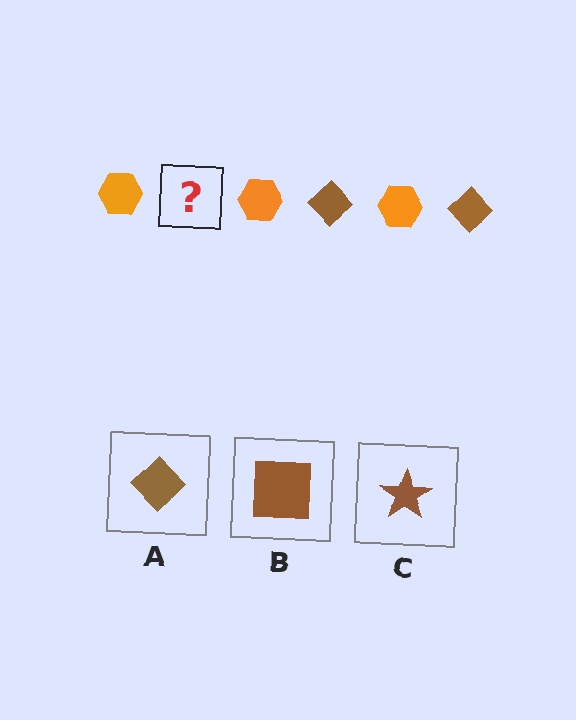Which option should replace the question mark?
Option A.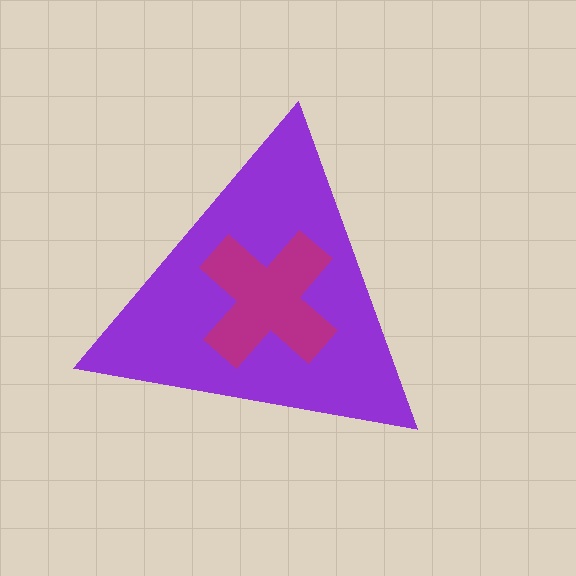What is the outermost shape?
The purple triangle.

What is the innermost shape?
The magenta cross.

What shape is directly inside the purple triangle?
The magenta cross.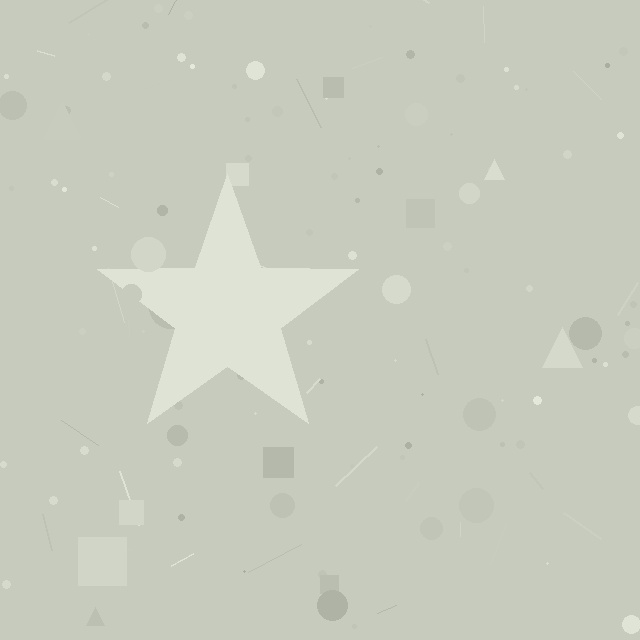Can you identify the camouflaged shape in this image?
The camouflaged shape is a star.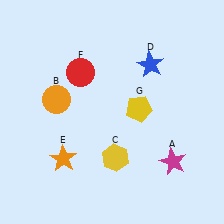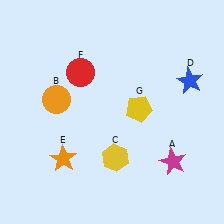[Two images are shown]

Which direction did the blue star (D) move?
The blue star (D) moved right.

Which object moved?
The blue star (D) moved right.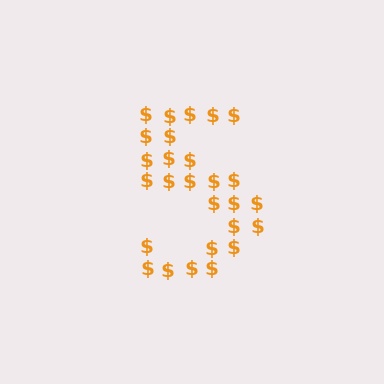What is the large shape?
The large shape is the digit 5.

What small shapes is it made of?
It is made of small dollar signs.